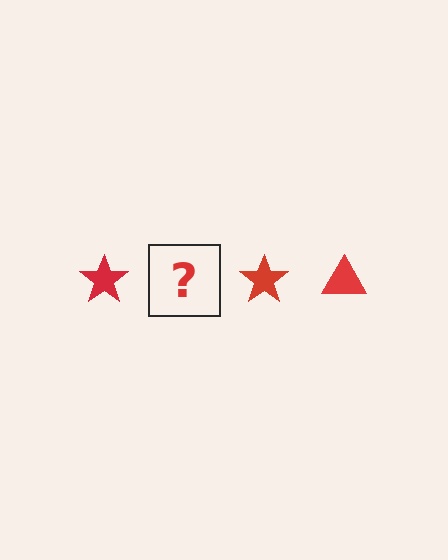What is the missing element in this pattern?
The missing element is a red triangle.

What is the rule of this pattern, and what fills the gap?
The rule is that the pattern cycles through star, triangle shapes in red. The gap should be filled with a red triangle.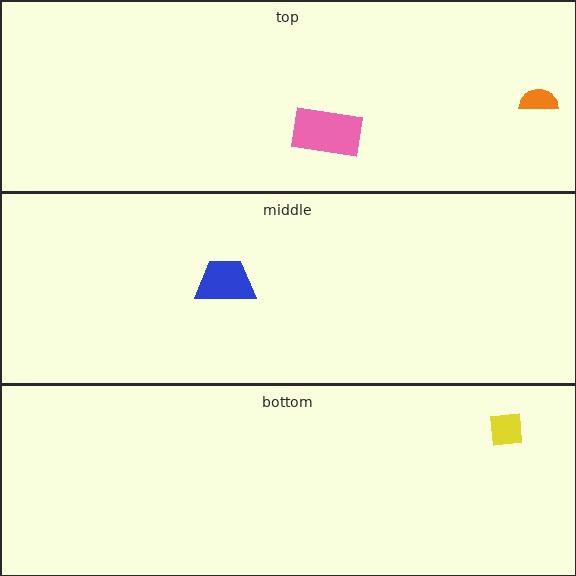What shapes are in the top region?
The orange semicircle, the pink rectangle.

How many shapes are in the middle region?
1.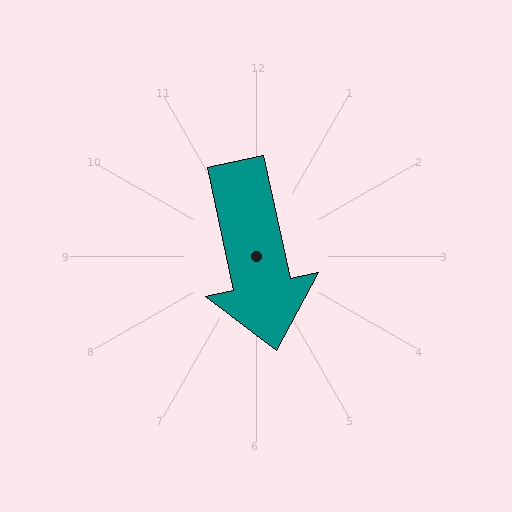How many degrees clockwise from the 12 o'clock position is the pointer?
Approximately 168 degrees.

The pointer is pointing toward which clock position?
Roughly 6 o'clock.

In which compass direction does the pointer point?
South.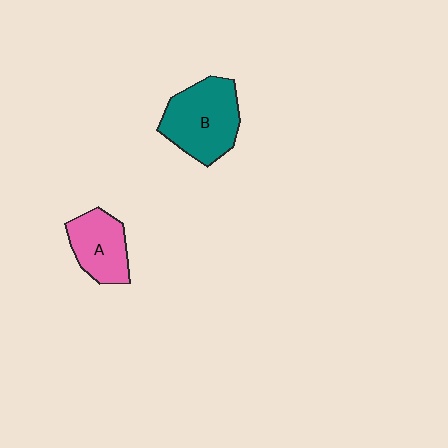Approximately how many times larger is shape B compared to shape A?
Approximately 1.4 times.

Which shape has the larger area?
Shape B (teal).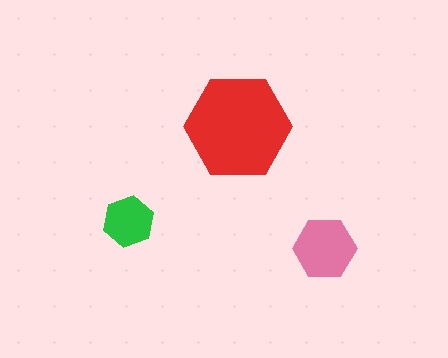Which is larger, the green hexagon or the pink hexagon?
The pink one.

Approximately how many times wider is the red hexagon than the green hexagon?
About 2 times wider.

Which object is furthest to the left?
The green hexagon is leftmost.